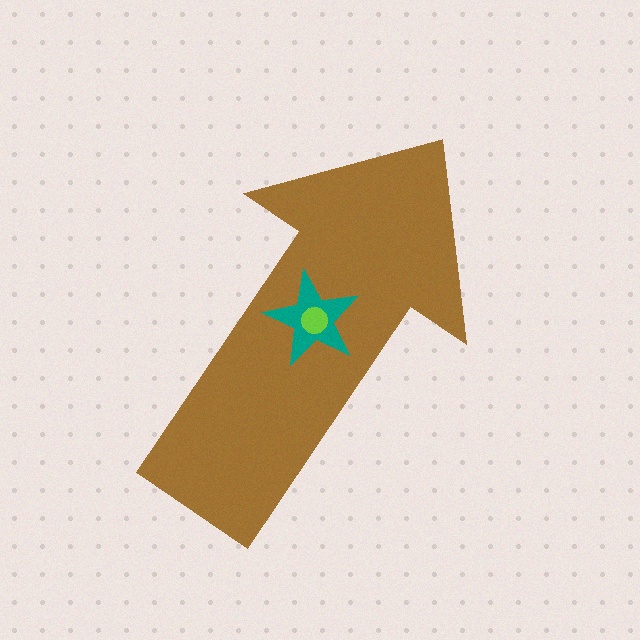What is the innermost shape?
The lime circle.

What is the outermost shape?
The brown arrow.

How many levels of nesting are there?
3.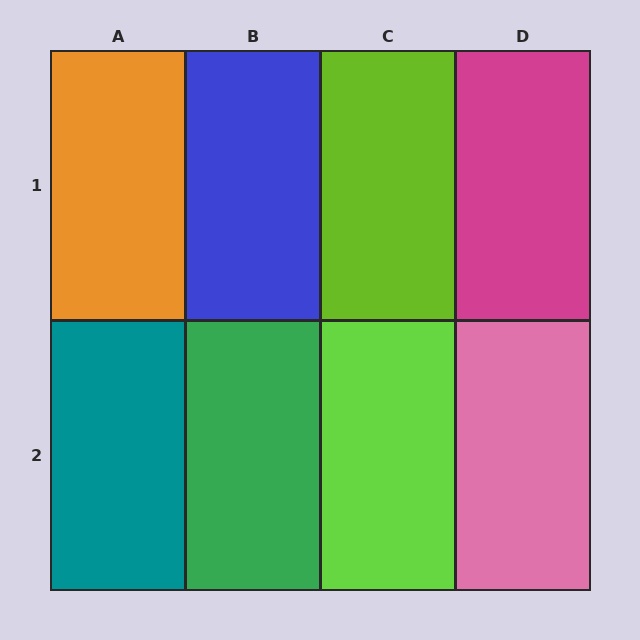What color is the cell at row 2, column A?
Teal.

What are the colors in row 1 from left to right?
Orange, blue, lime, magenta.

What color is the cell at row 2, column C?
Lime.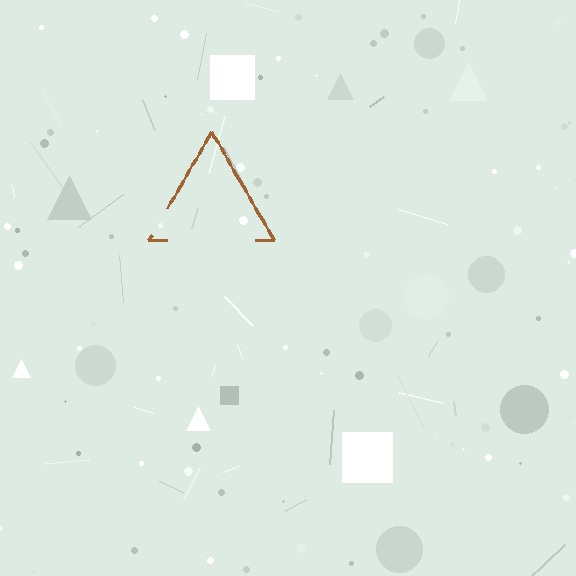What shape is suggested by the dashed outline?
The dashed outline suggests a triangle.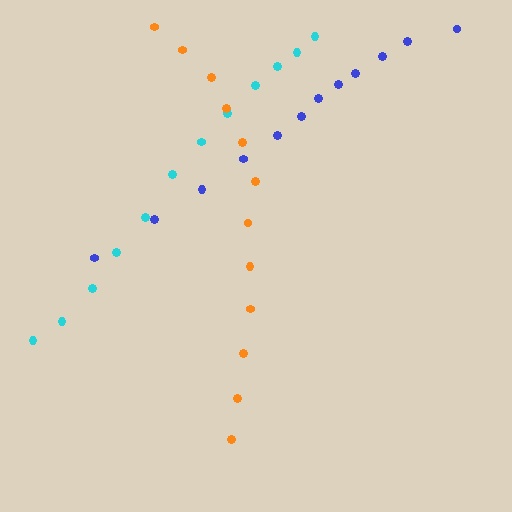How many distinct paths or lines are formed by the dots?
There are 3 distinct paths.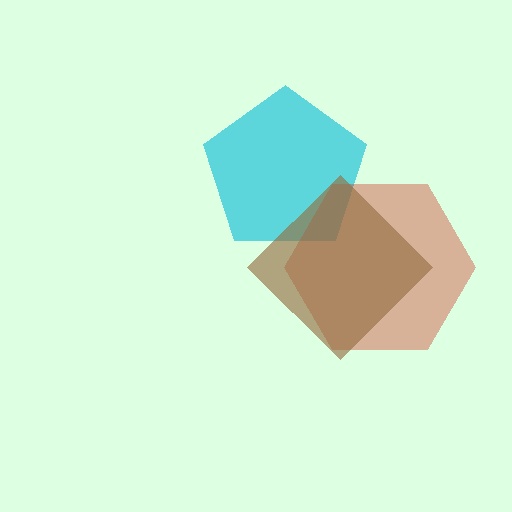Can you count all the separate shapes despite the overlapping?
Yes, there are 3 separate shapes.